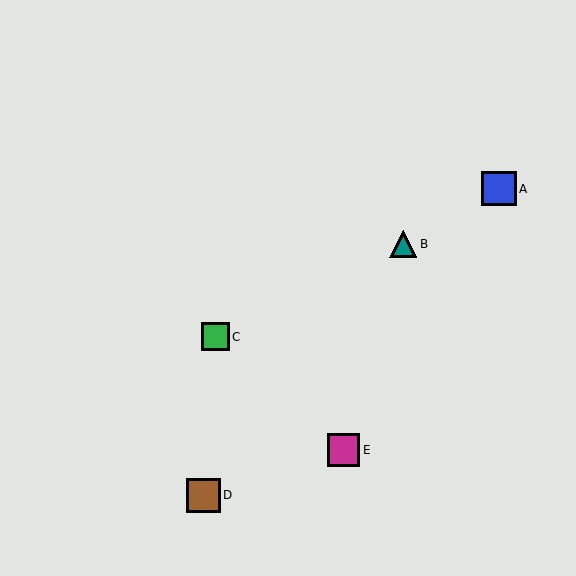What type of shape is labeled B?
Shape B is a teal triangle.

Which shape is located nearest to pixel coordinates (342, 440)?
The magenta square (labeled E) at (344, 450) is nearest to that location.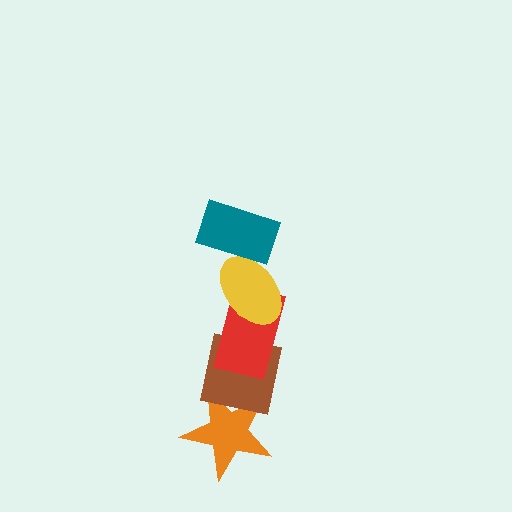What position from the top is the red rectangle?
The red rectangle is 3rd from the top.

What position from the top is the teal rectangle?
The teal rectangle is 1st from the top.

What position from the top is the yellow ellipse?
The yellow ellipse is 2nd from the top.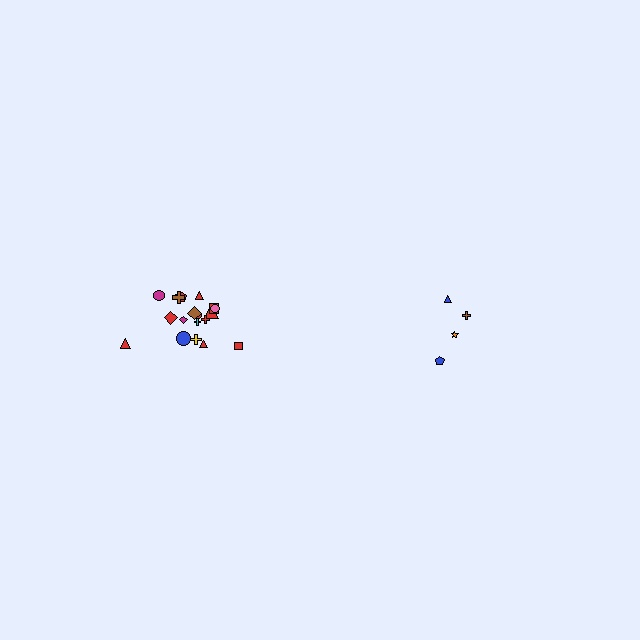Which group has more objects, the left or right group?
The left group.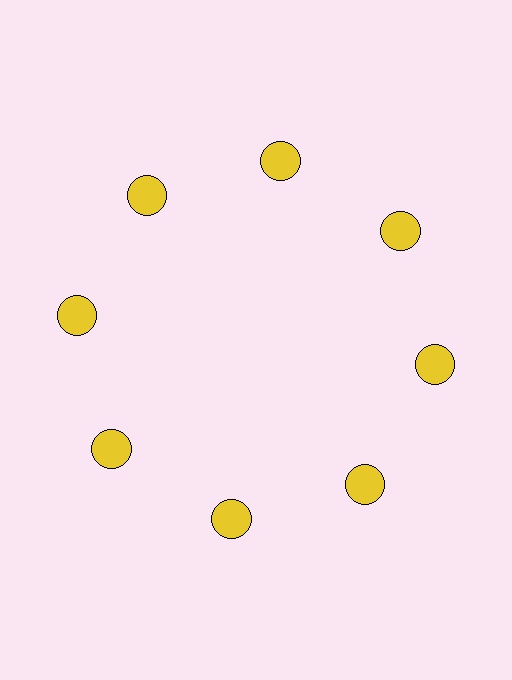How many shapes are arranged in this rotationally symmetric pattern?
There are 8 shapes, arranged in 8 groups of 1.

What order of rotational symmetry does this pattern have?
This pattern has 8-fold rotational symmetry.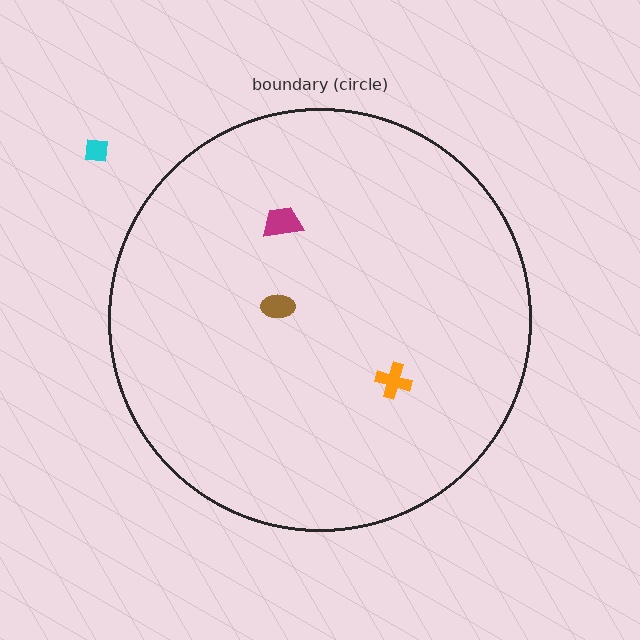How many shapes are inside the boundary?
3 inside, 1 outside.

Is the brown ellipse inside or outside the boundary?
Inside.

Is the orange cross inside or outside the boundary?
Inside.